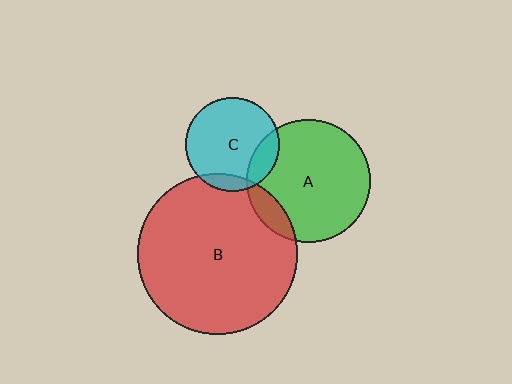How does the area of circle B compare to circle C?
Approximately 2.9 times.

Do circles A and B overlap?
Yes.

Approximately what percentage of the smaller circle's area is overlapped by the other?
Approximately 10%.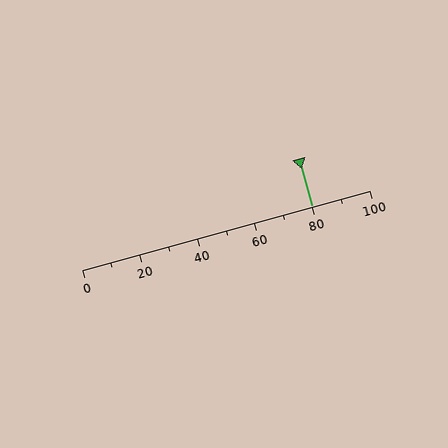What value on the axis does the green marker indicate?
The marker indicates approximately 80.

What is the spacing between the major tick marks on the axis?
The major ticks are spaced 20 apart.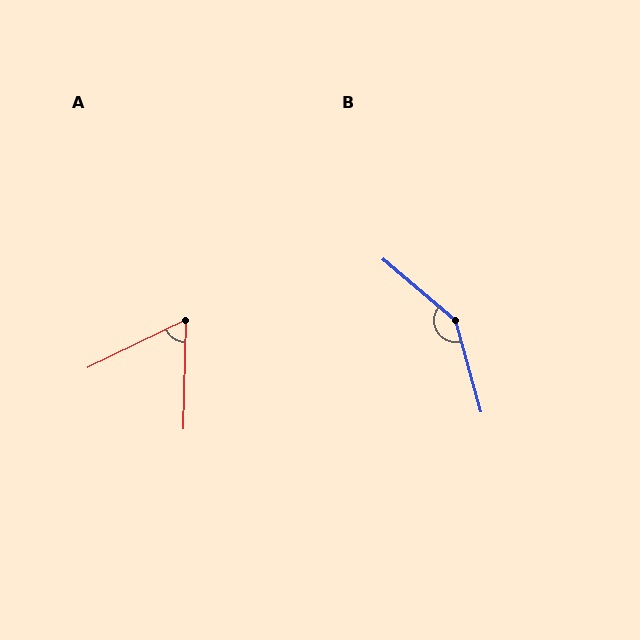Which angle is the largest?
B, at approximately 146 degrees.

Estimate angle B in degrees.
Approximately 146 degrees.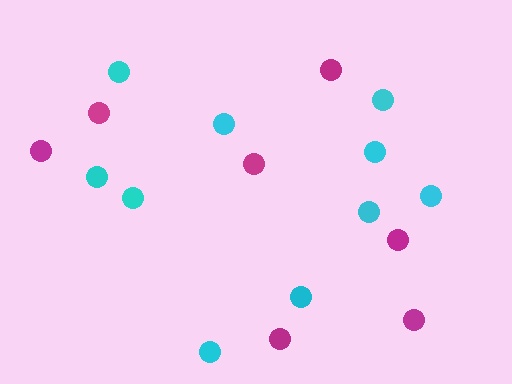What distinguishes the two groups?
There are 2 groups: one group of magenta circles (7) and one group of cyan circles (10).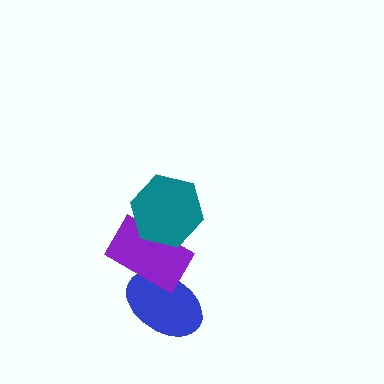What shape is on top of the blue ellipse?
The purple rectangle is on top of the blue ellipse.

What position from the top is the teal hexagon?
The teal hexagon is 1st from the top.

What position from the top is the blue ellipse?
The blue ellipse is 3rd from the top.